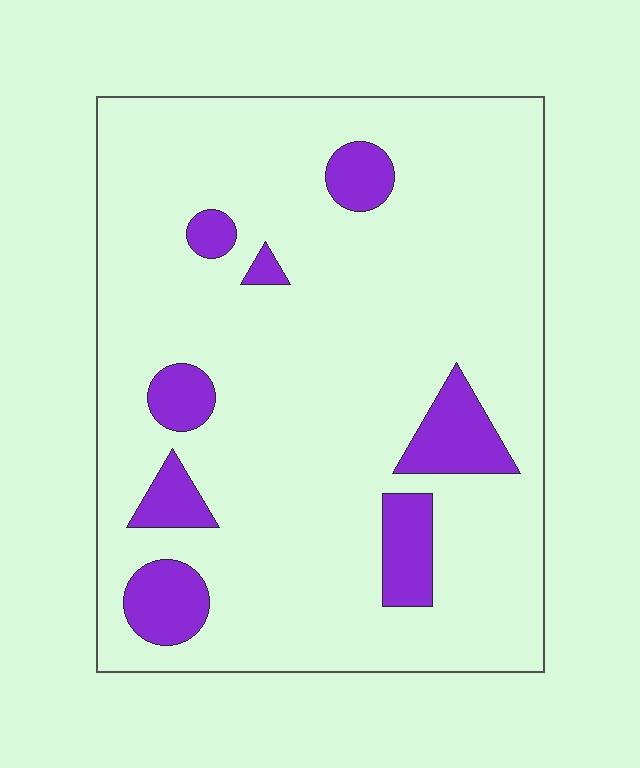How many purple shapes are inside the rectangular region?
8.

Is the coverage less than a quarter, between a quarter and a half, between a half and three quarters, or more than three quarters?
Less than a quarter.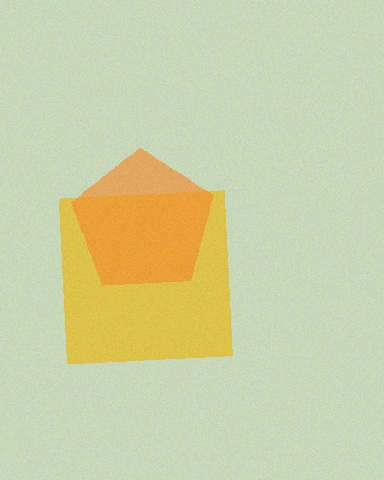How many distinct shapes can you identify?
There are 2 distinct shapes: a yellow square, an orange pentagon.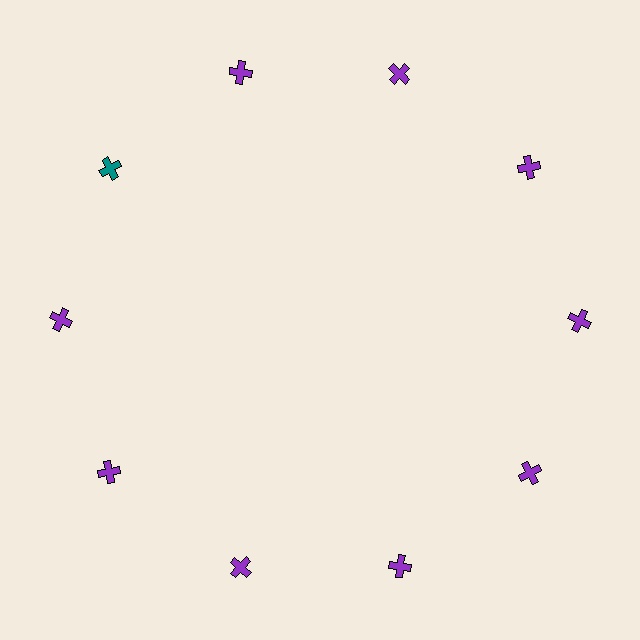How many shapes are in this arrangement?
There are 10 shapes arranged in a ring pattern.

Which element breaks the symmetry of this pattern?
The teal cross at roughly the 10 o'clock position breaks the symmetry. All other shapes are purple crosses.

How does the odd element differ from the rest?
It has a different color: teal instead of purple.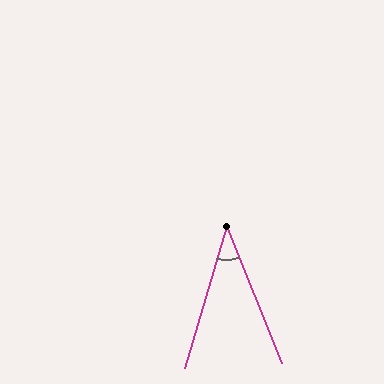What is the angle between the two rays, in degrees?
Approximately 38 degrees.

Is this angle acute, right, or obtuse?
It is acute.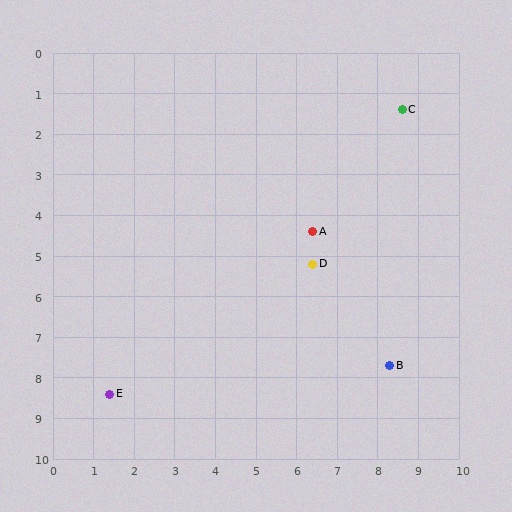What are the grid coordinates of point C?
Point C is at approximately (8.6, 1.4).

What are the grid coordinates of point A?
Point A is at approximately (6.4, 4.4).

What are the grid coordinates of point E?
Point E is at approximately (1.4, 8.4).